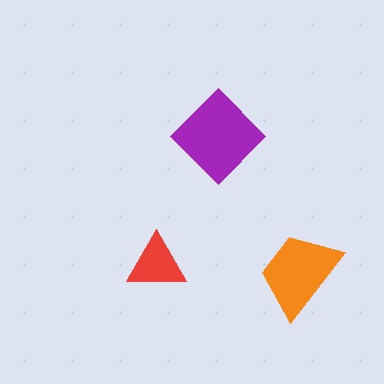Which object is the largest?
The purple diamond.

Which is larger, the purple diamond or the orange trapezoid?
The purple diamond.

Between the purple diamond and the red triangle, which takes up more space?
The purple diamond.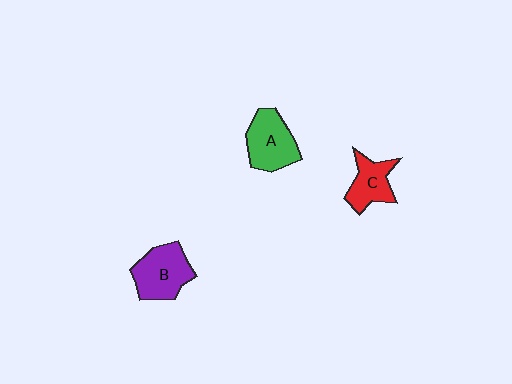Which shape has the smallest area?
Shape C (red).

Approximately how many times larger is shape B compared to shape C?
Approximately 1.3 times.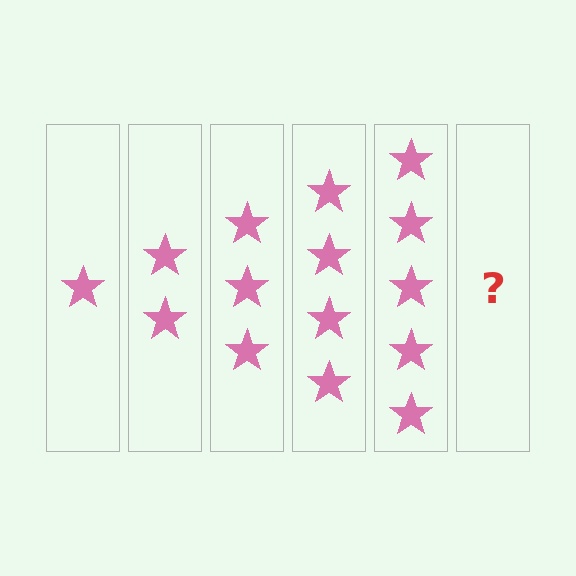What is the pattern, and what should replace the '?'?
The pattern is that each step adds one more star. The '?' should be 6 stars.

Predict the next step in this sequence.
The next step is 6 stars.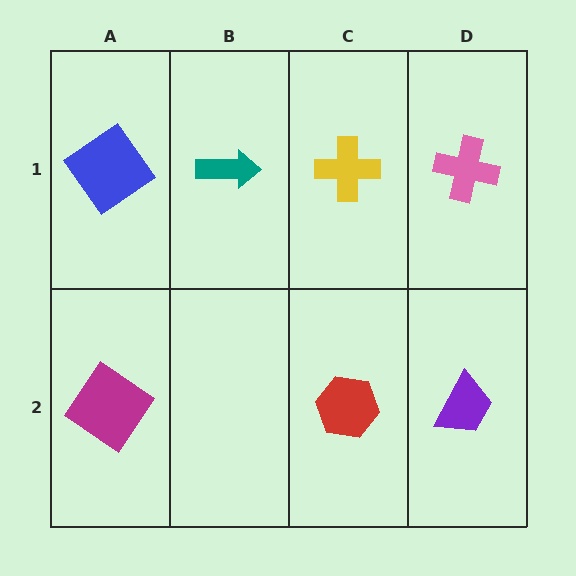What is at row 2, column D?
A purple trapezoid.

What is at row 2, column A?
A magenta diamond.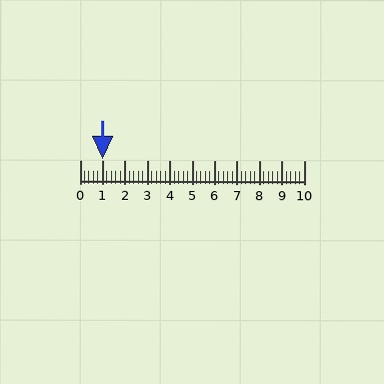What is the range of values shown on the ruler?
The ruler shows values from 0 to 10.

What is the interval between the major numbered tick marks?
The major tick marks are spaced 1 units apart.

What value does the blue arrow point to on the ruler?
The blue arrow points to approximately 1.0.